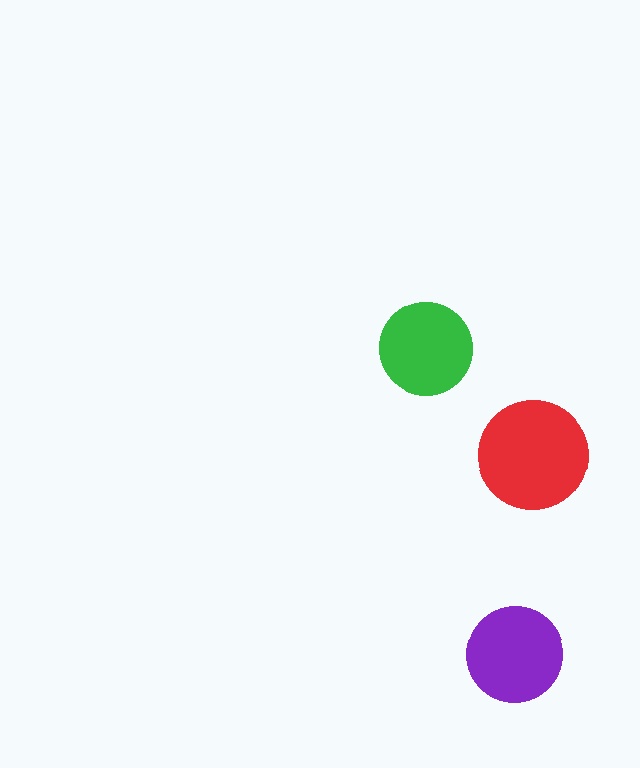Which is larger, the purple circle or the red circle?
The red one.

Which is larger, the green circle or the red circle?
The red one.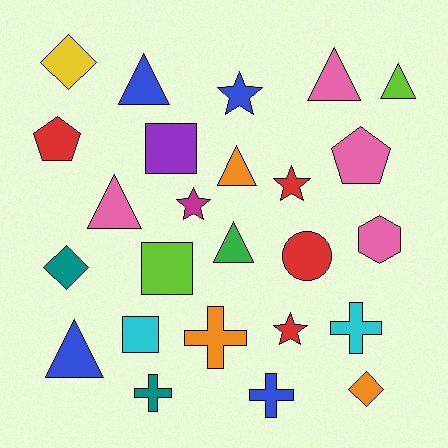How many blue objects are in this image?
There are 4 blue objects.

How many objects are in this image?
There are 25 objects.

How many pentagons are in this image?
There are 2 pentagons.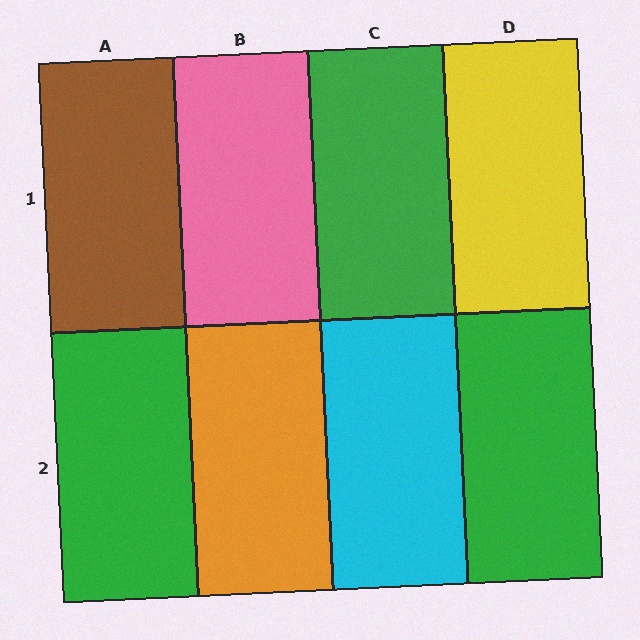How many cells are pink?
1 cell is pink.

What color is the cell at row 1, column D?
Yellow.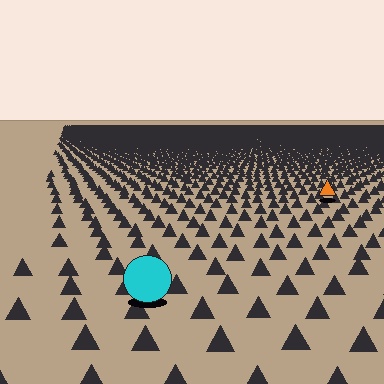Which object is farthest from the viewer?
The orange triangle is farthest from the viewer. It appears smaller and the ground texture around it is denser.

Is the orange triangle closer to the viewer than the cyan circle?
No. The cyan circle is closer — you can tell from the texture gradient: the ground texture is coarser near it.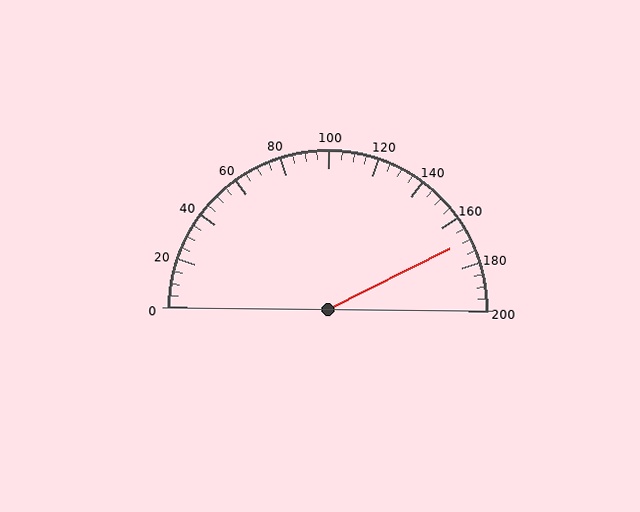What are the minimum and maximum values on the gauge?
The gauge ranges from 0 to 200.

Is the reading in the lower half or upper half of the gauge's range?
The reading is in the upper half of the range (0 to 200).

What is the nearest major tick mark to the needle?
The nearest major tick mark is 160.